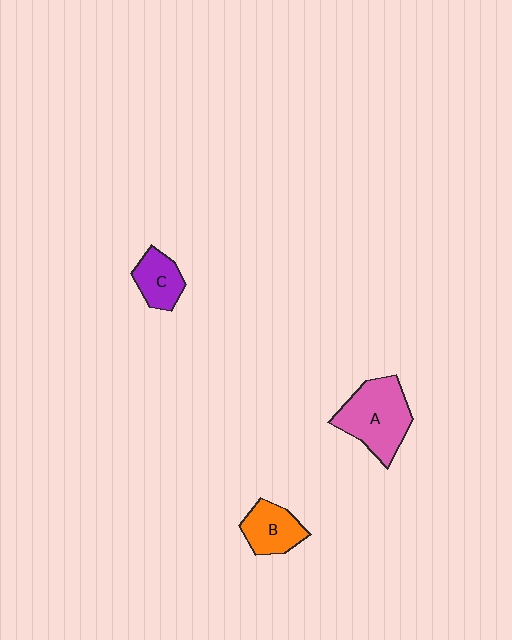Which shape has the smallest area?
Shape C (purple).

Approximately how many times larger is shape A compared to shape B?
Approximately 1.7 times.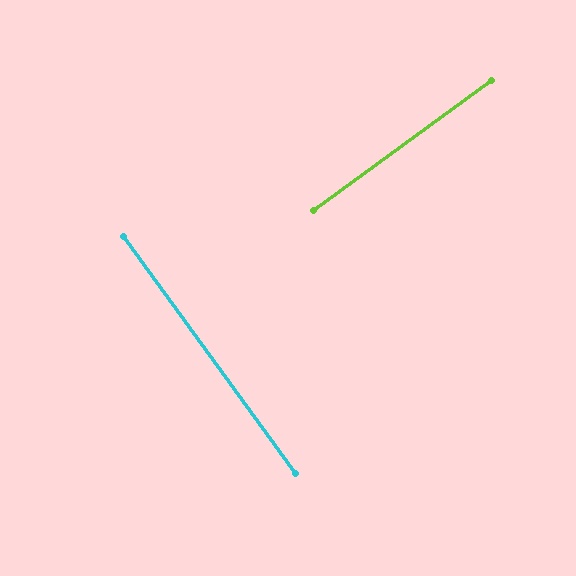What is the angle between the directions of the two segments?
Approximately 90 degrees.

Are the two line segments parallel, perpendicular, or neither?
Perpendicular — they meet at approximately 90°.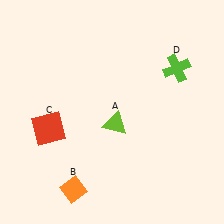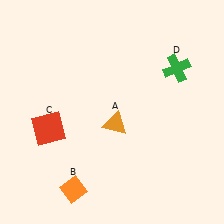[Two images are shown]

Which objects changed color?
A changed from lime to orange. D changed from lime to green.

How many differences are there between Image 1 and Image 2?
There are 2 differences between the two images.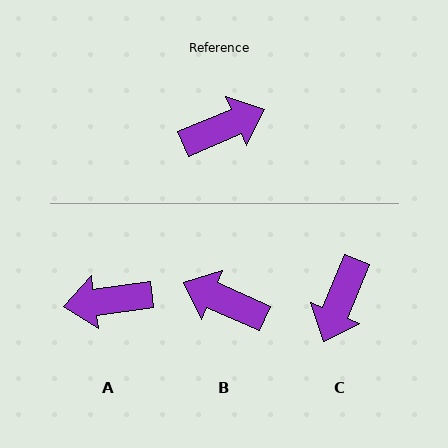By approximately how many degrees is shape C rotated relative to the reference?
Approximately 135 degrees clockwise.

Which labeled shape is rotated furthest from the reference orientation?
A, about 165 degrees away.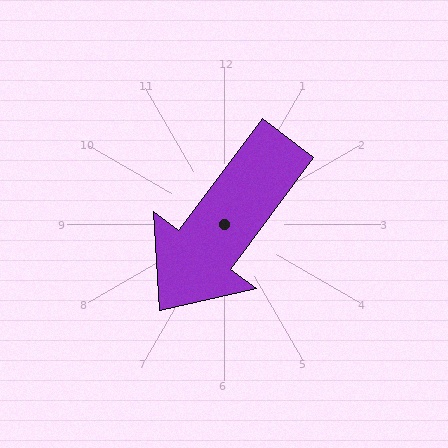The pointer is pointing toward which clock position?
Roughly 7 o'clock.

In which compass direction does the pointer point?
Southwest.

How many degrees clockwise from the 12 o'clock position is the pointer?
Approximately 217 degrees.